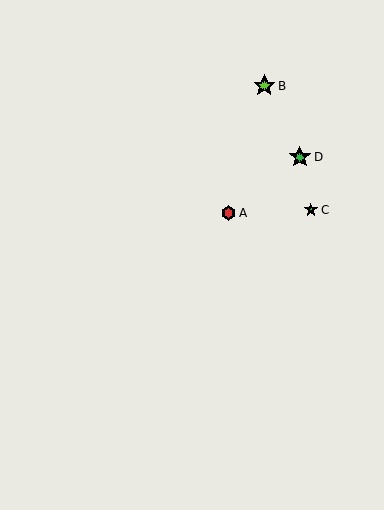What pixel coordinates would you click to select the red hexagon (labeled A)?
Click at (229, 213) to select the red hexagon A.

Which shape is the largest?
The lime star (labeled B) is the largest.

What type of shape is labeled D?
Shape D is a green star.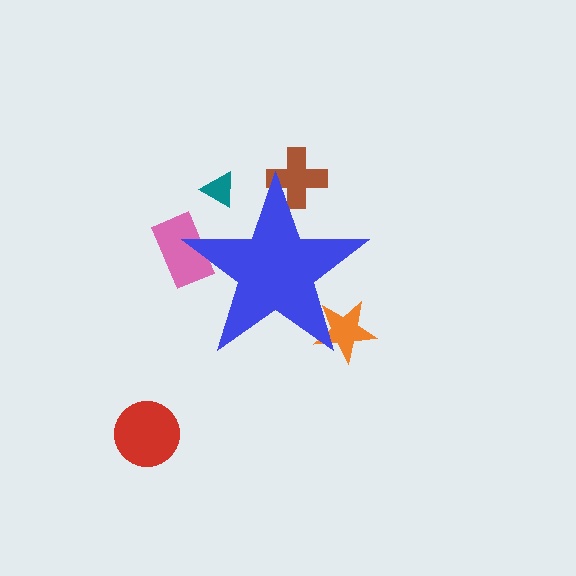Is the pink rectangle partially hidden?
Yes, the pink rectangle is partially hidden behind the blue star.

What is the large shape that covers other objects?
A blue star.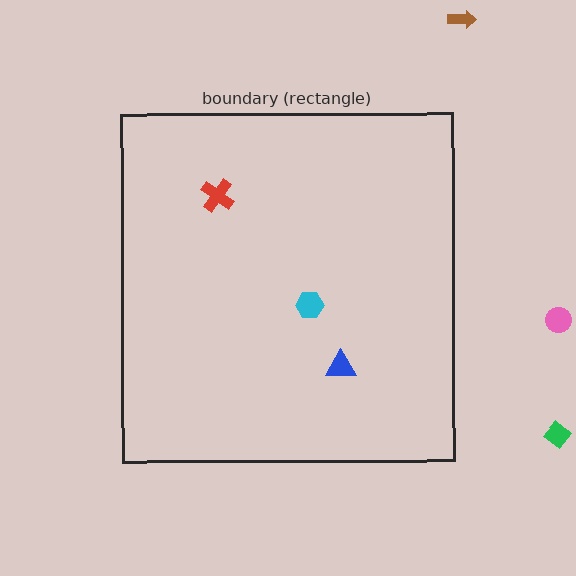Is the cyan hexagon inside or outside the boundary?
Inside.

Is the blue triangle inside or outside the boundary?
Inside.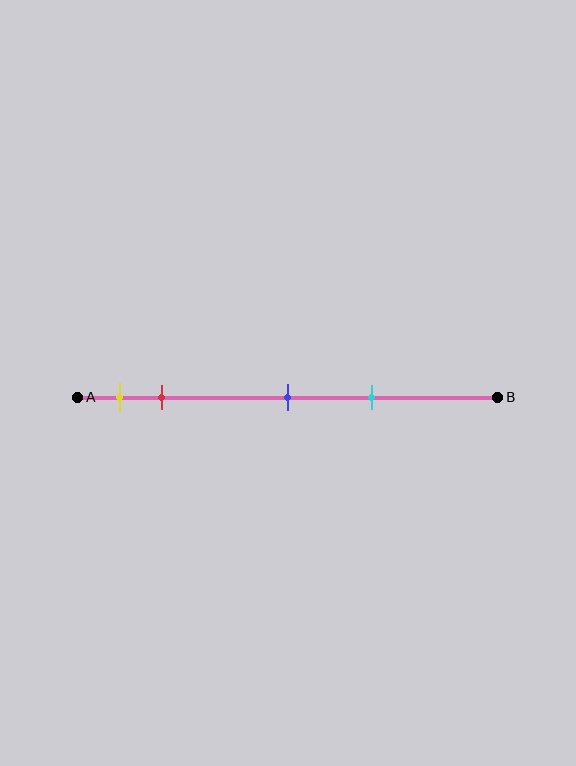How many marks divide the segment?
There are 4 marks dividing the segment.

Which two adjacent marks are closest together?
The yellow and red marks are the closest adjacent pair.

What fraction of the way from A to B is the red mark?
The red mark is approximately 20% (0.2) of the way from A to B.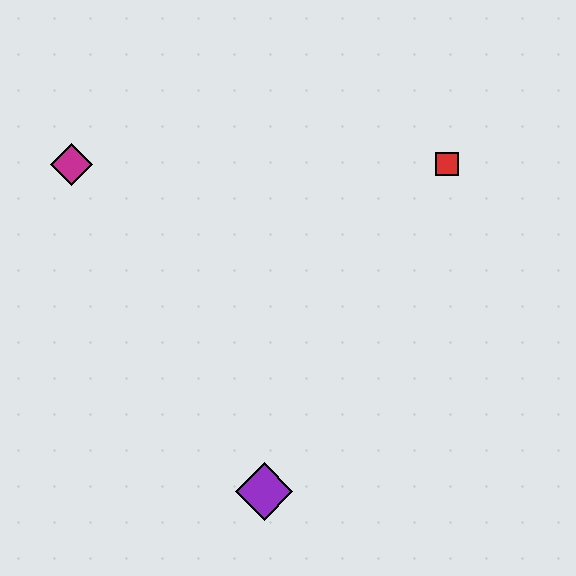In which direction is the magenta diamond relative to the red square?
The magenta diamond is to the left of the red square.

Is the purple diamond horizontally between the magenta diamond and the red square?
Yes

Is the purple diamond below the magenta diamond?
Yes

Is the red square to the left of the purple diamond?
No